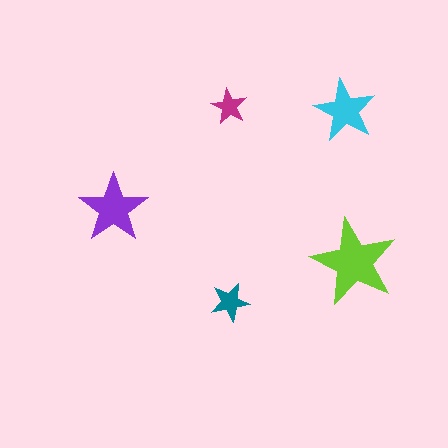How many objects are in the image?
There are 5 objects in the image.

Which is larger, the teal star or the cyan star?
The cyan one.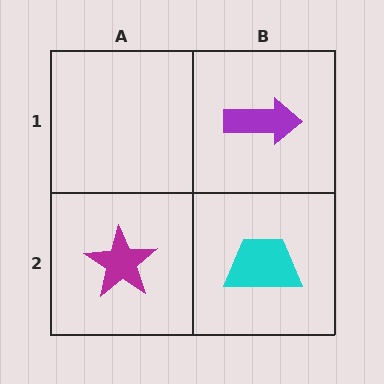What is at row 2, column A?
A magenta star.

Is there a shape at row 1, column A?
No, that cell is empty.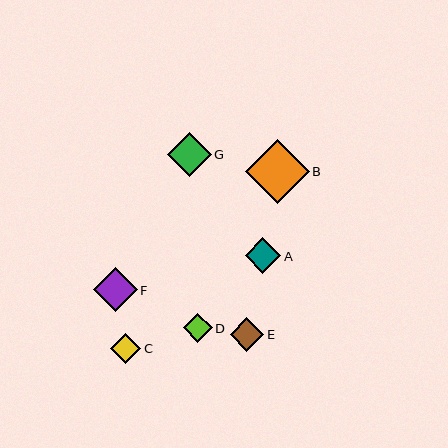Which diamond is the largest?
Diamond B is the largest with a size of approximately 64 pixels.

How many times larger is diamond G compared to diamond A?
Diamond G is approximately 1.2 times the size of diamond A.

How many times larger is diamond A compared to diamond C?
Diamond A is approximately 1.2 times the size of diamond C.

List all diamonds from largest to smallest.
From largest to smallest: B, F, G, A, E, C, D.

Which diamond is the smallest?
Diamond D is the smallest with a size of approximately 29 pixels.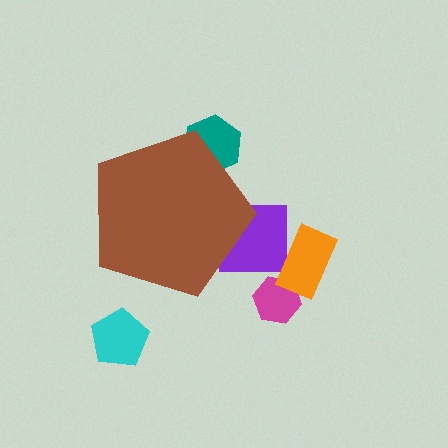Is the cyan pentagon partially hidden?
No, the cyan pentagon is fully visible.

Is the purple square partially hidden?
Yes, the purple square is partially hidden behind the brown pentagon.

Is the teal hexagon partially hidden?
Yes, the teal hexagon is partially hidden behind the brown pentagon.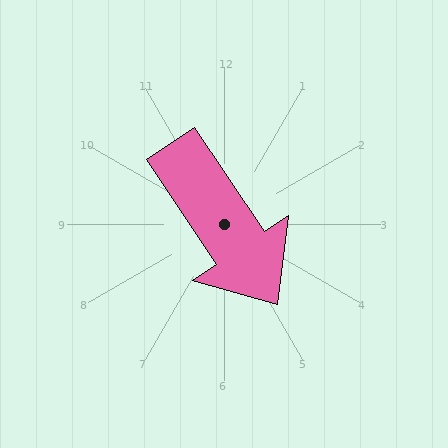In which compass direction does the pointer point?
Southeast.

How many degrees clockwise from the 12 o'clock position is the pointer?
Approximately 146 degrees.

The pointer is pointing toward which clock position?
Roughly 5 o'clock.